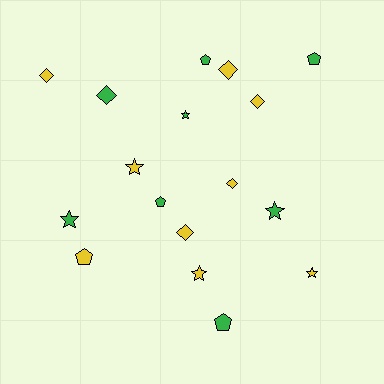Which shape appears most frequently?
Star, with 6 objects.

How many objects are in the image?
There are 17 objects.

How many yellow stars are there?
There are 3 yellow stars.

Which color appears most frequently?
Yellow, with 9 objects.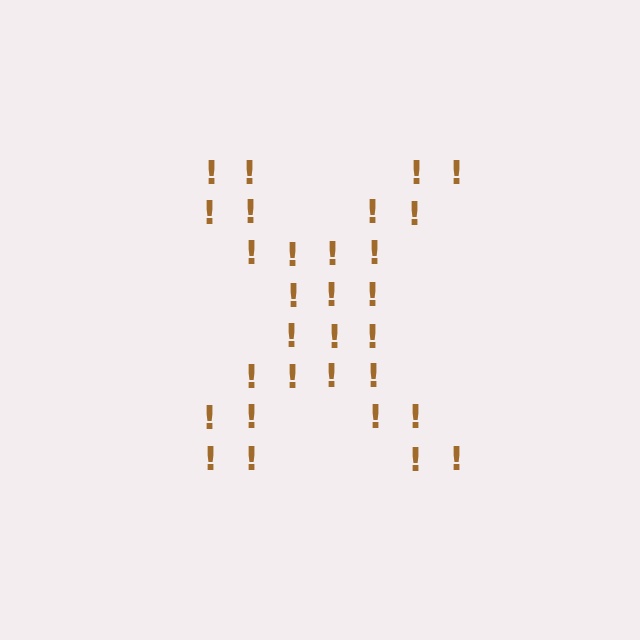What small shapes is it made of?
It is made of small exclamation marks.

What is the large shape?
The large shape is the letter X.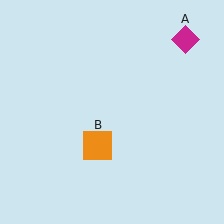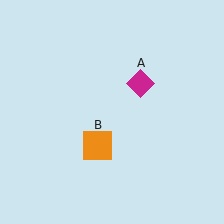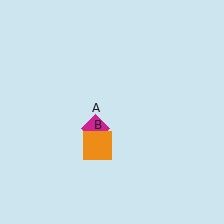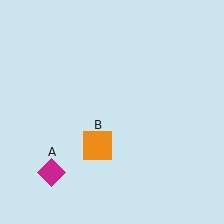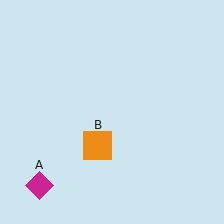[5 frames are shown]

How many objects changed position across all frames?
1 object changed position: magenta diamond (object A).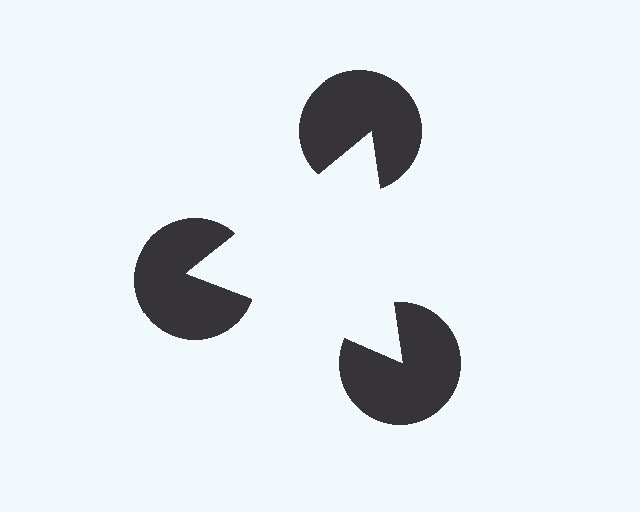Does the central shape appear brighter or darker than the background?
It typically appears slightly brighter than the background, even though no actual brightness change is drawn.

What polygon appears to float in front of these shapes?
An illusory triangle — its edges are inferred from the aligned wedge cuts in the pac-man discs, not physically drawn.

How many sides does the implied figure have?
3 sides.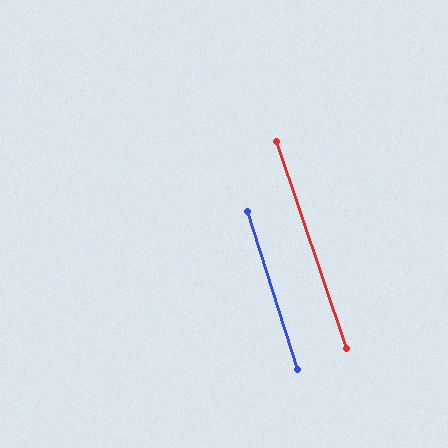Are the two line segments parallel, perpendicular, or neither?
Parallel — their directions differ by only 1.3°.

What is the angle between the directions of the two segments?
Approximately 1 degree.